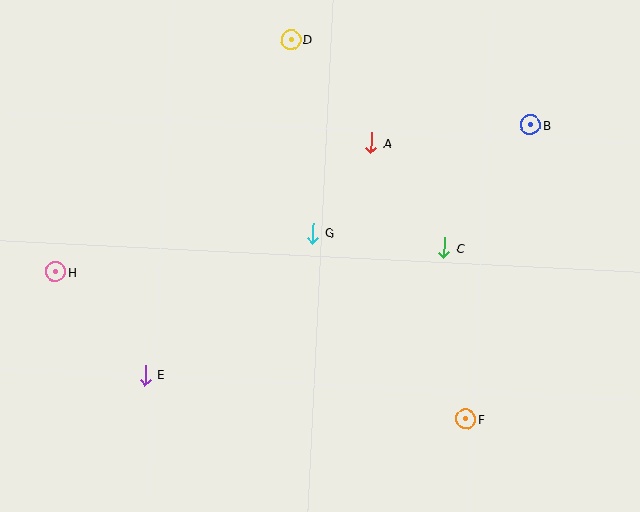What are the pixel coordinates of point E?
Point E is at (145, 375).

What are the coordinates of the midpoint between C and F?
The midpoint between C and F is at (455, 334).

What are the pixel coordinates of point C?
Point C is at (444, 248).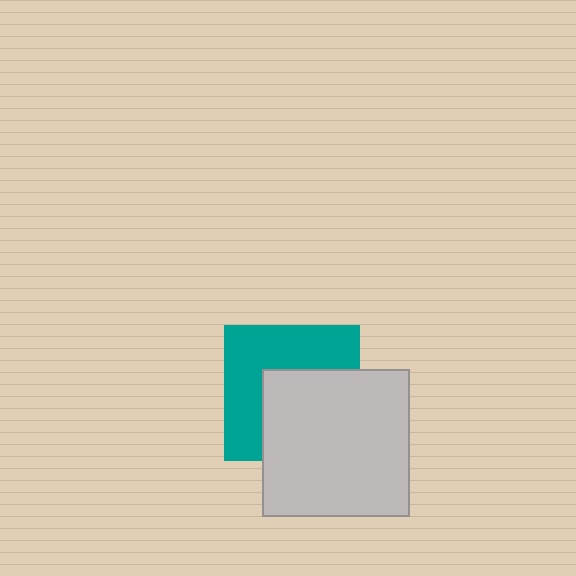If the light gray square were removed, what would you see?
You would see the complete teal square.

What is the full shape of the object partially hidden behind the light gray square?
The partially hidden object is a teal square.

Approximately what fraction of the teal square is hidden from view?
Roughly 49% of the teal square is hidden behind the light gray square.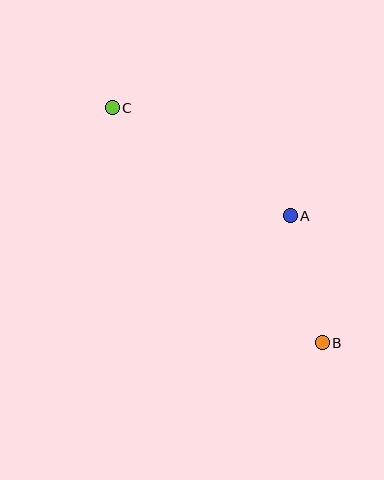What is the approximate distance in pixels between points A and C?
The distance between A and C is approximately 208 pixels.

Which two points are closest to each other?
Points A and B are closest to each other.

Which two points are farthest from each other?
Points B and C are farthest from each other.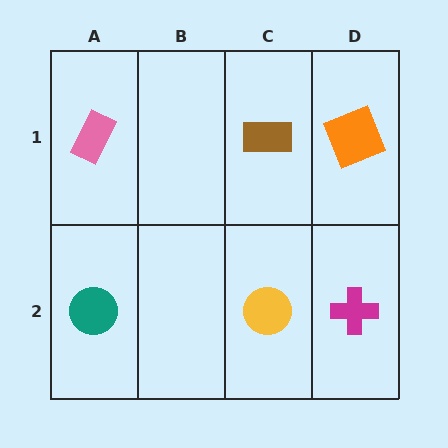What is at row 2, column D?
A magenta cross.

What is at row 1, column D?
An orange square.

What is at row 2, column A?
A teal circle.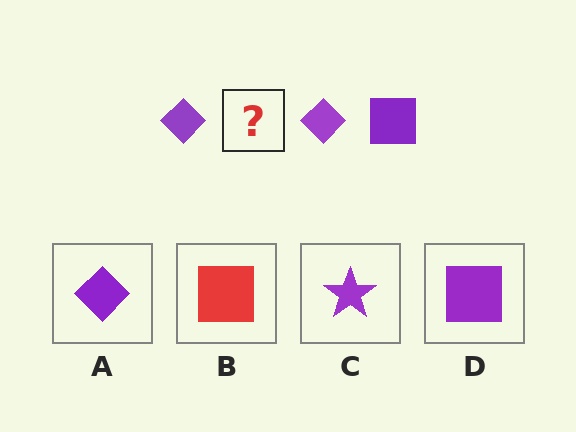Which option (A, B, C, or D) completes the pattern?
D.